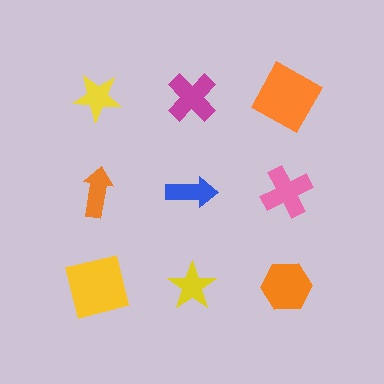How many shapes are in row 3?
3 shapes.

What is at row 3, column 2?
A yellow star.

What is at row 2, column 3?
A pink cross.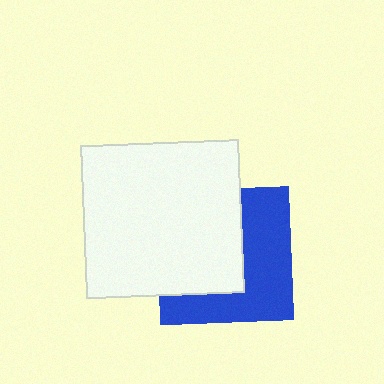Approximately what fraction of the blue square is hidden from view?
Roughly 51% of the blue square is hidden behind the white rectangle.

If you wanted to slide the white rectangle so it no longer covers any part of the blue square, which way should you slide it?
Slide it left — that is the most direct way to separate the two shapes.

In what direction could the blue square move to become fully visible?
The blue square could move right. That would shift it out from behind the white rectangle entirely.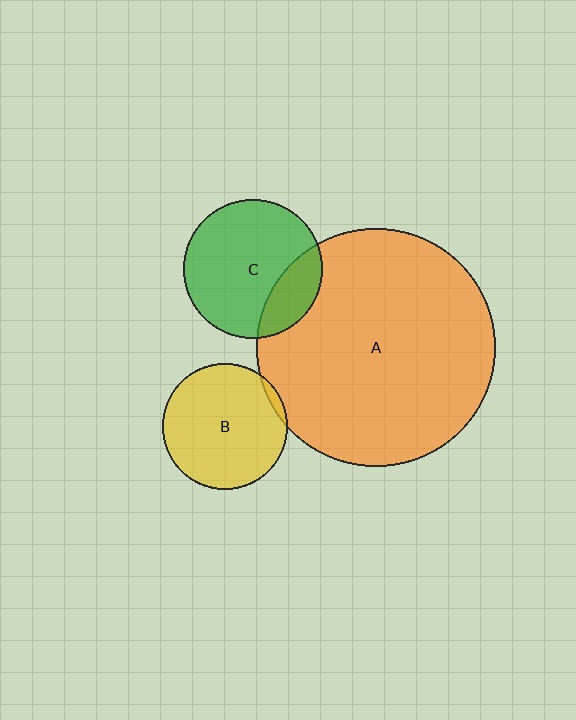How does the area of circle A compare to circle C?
Approximately 2.9 times.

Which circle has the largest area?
Circle A (orange).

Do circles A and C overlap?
Yes.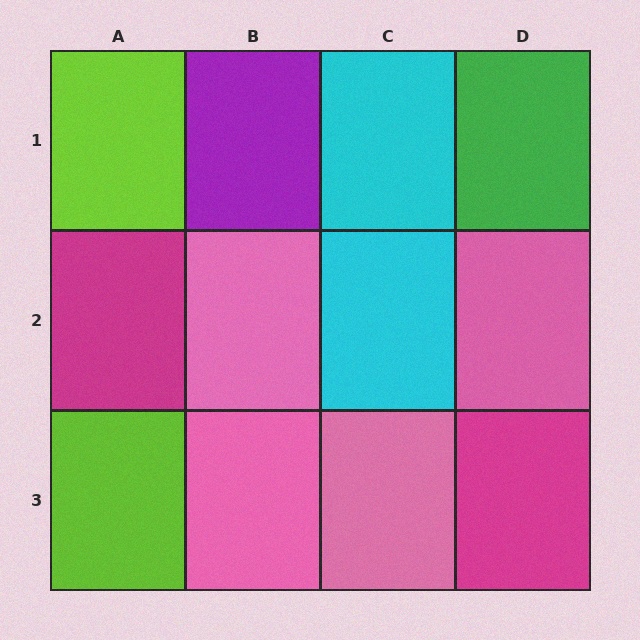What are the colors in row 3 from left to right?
Lime, pink, pink, magenta.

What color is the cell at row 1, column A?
Lime.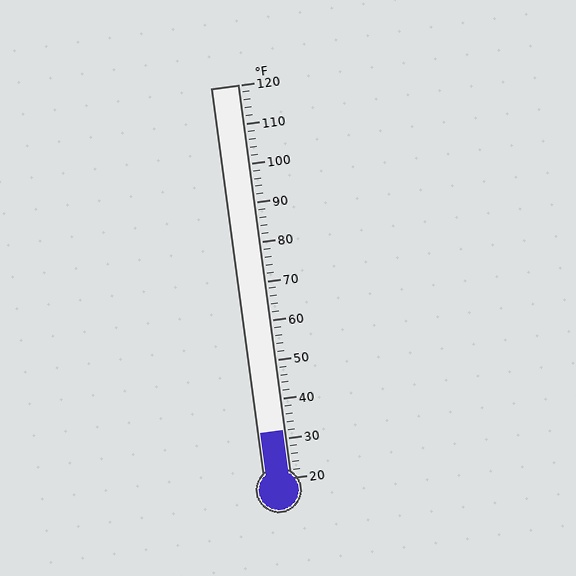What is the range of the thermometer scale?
The thermometer scale ranges from 20°F to 120°F.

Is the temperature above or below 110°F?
The temperature is below 110°F.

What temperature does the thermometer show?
The thermometer shows approximately 32°F.